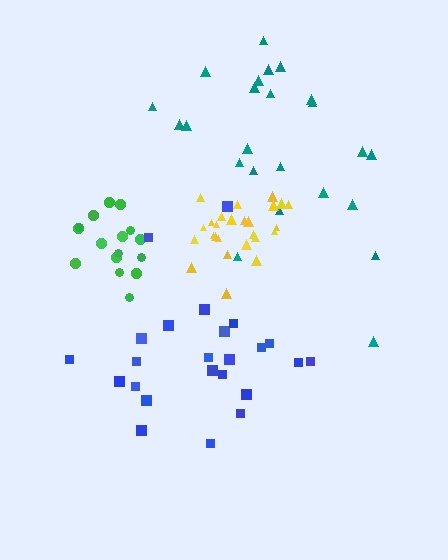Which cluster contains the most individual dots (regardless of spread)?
Yellow (26).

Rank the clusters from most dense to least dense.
green, yellow, blue, teal.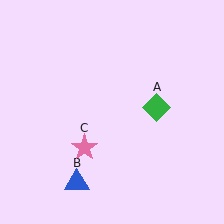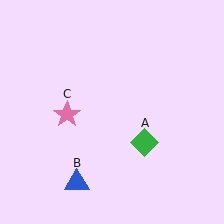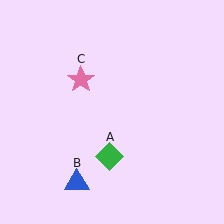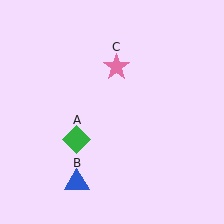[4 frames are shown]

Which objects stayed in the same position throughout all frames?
Blue triangle (object B) remained stationary.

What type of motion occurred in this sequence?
The green diamond (object A), pink star (object C) rotated clockwise around the center of the scene.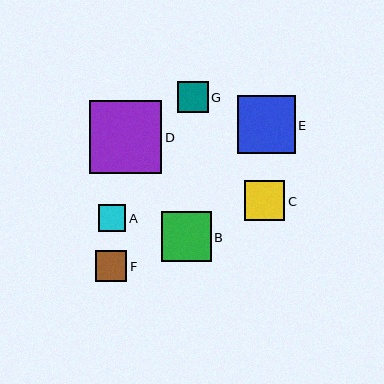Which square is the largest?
Square D is the largest with a size of approximately 72 pixels.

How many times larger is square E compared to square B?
Square E is approximately 1.2 times the size of square B.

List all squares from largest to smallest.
From largest to smallest: D, E, B, C, G, F, A.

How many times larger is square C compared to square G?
Square C is approximately 1.3 times the size of square G.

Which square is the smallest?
Square A is the smallest with a size of approximately 28 pixels.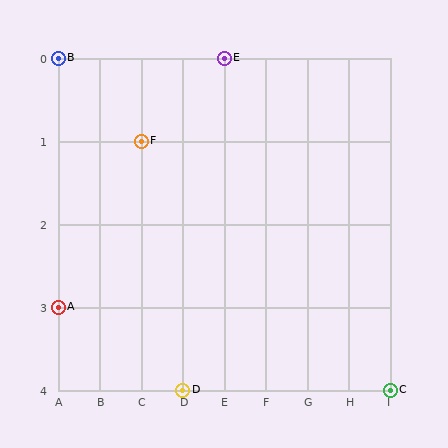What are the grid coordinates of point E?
Point E is at grid coordinates (E, 0).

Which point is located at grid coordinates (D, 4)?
Point D is at (D, 4).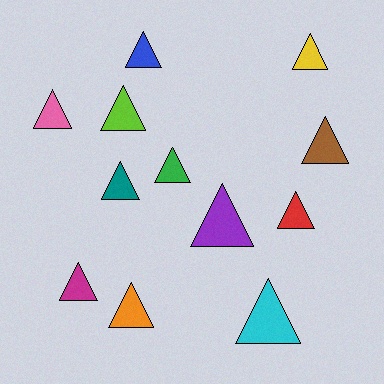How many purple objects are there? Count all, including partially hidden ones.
There is 1 purple object.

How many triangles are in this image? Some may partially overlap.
There are 12 triangles.